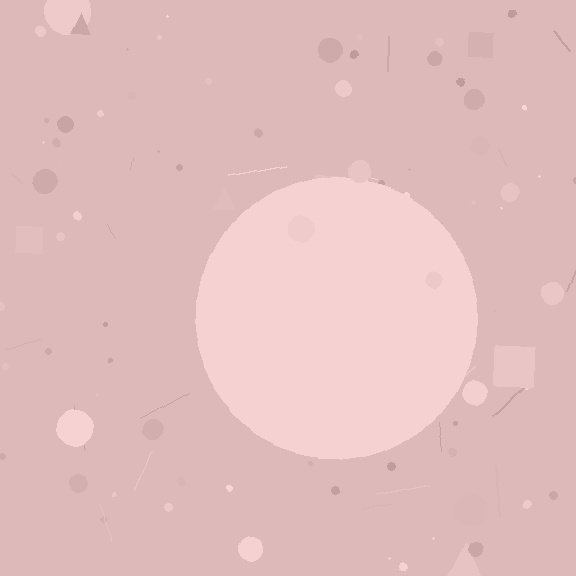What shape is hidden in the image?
A circle is hidden in the image.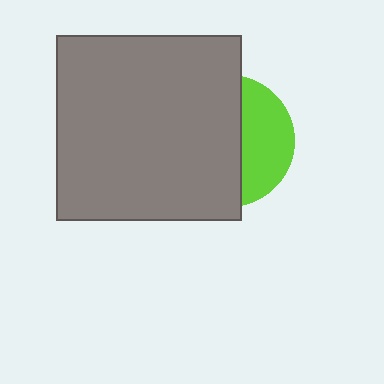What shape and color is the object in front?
The object in front is a gray square.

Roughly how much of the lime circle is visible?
A small part of it is visible (roughly 38%).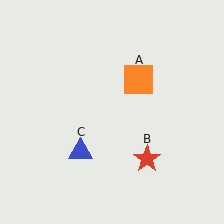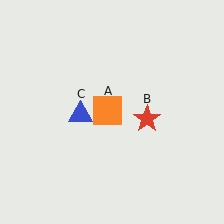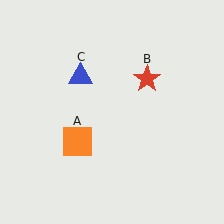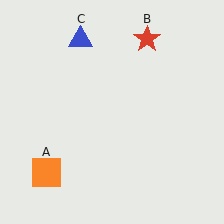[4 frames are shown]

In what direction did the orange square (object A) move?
The orange square (object A) moved down and to the left.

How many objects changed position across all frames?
3 objects changed position: orange square (object A), red star (object B), blue triangle (object C).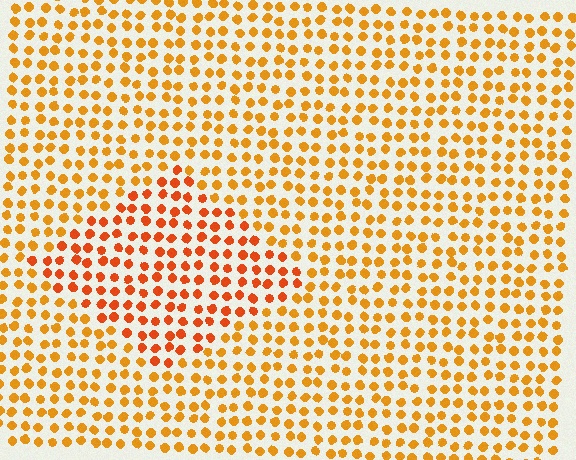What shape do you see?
I see a diamond.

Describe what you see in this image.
The image is filled with small orange elements in a uniform arrangement. A diamond-shaped region is visible where the elements are tinted to a slightly different hue, forming a subtle color boundary.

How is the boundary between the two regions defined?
The boundary is defined purely by a slight shift in hue (about 22 degrees). Spacing, size, and orientation are identical on both sides.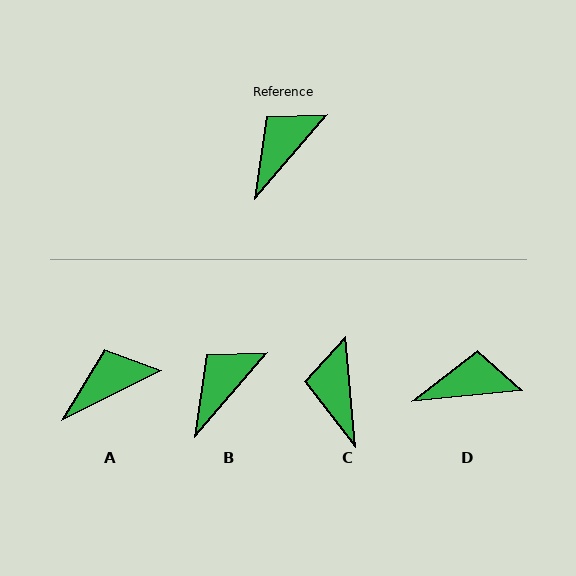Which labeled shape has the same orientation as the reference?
B.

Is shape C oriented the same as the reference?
No, it is off by about 46 degrees.